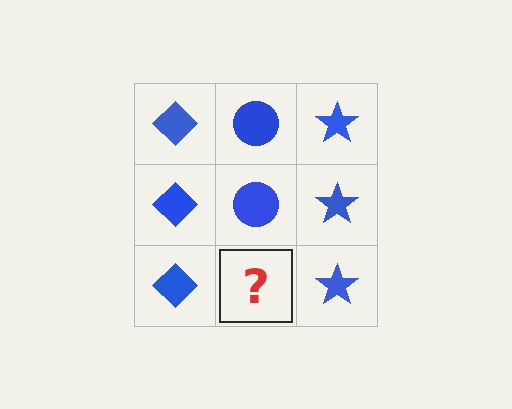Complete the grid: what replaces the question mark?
The question mark should be replaced with a blue circle.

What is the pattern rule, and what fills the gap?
The rule is that each column has a consistent shape. The gap should be filled with a blue circle.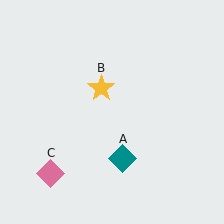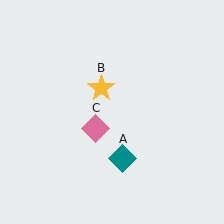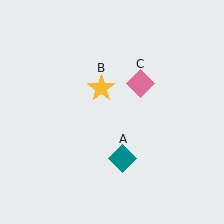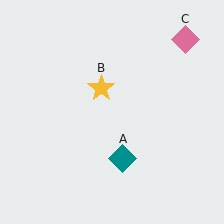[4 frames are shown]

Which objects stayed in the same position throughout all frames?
Teal diamond (object A) and yellow star (object B) remained stationary.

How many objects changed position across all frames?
1 object changed position: pink diamond (object C).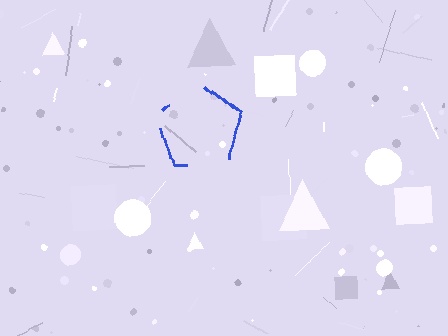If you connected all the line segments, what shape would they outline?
They would outline a pentagon.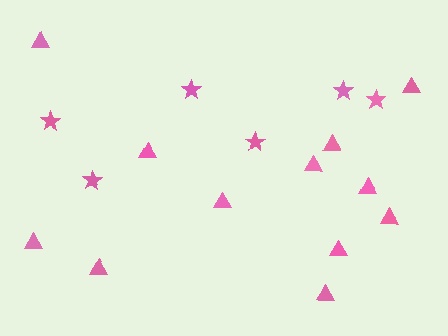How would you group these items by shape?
There are 2 groups: one group of triangles (12) and one group of stars (6).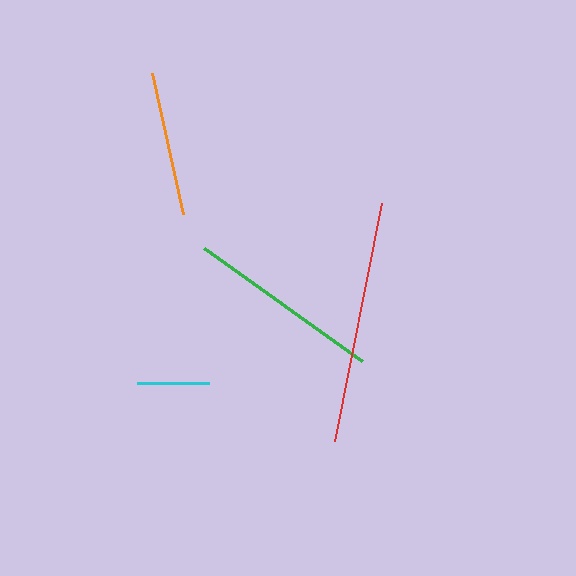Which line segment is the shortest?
The cyan line is the shortest at approximately 72 pixels.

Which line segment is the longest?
The red line is the longest at approximately 243 pixels.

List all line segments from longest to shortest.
From longest to shortest: red, green, orange, cyan.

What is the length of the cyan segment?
The cyan segment is approximately 72 pixels long.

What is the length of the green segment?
The green segment is approximately 195 pixels long.